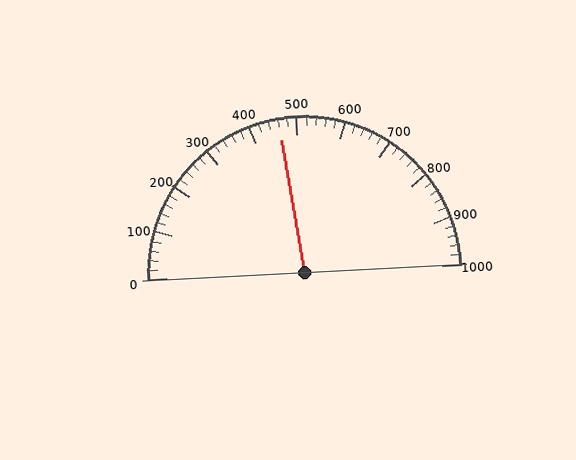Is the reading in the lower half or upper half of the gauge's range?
The reading is in the lower half of the range (0 to 1000).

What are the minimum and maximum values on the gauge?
The gauge ranges from 0 to 1000.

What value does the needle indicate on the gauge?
The needle indicates approximately 460.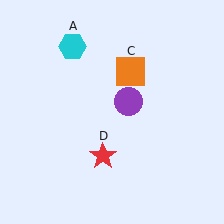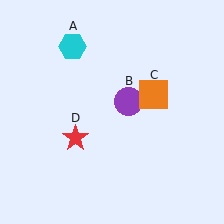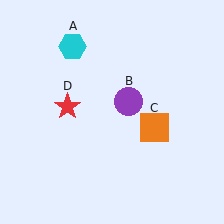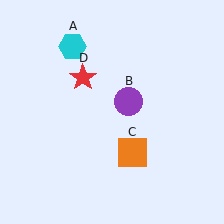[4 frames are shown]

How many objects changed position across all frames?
2 objects changed position: orange square (object C), red star (object D).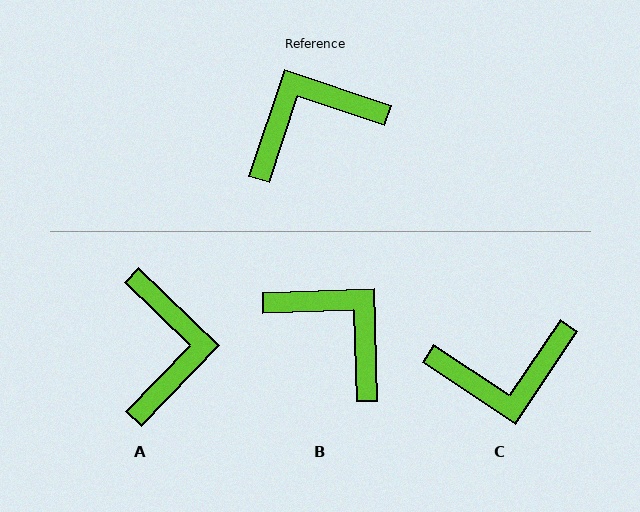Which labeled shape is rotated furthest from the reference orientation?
C, about 165 degrees away.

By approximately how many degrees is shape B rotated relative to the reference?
Approximately 70 degrees clockwise.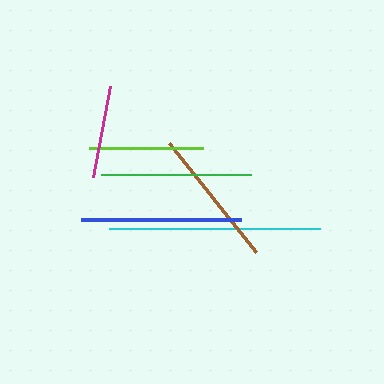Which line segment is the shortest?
The magenta line is the shortest at approximately 93 pixels.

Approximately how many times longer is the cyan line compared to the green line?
The cyan line is approximately 1.4 times the length of the green line.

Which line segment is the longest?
The cyan line is the longest at approximately 212 pixels.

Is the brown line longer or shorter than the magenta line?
The brown line is longer than the magenta line.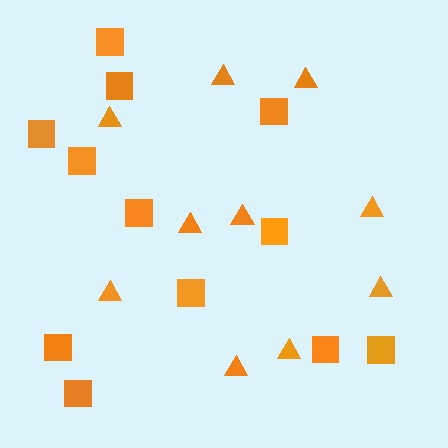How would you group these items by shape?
There are 2 groups: one group of triangles (10) and one group of squares (12).